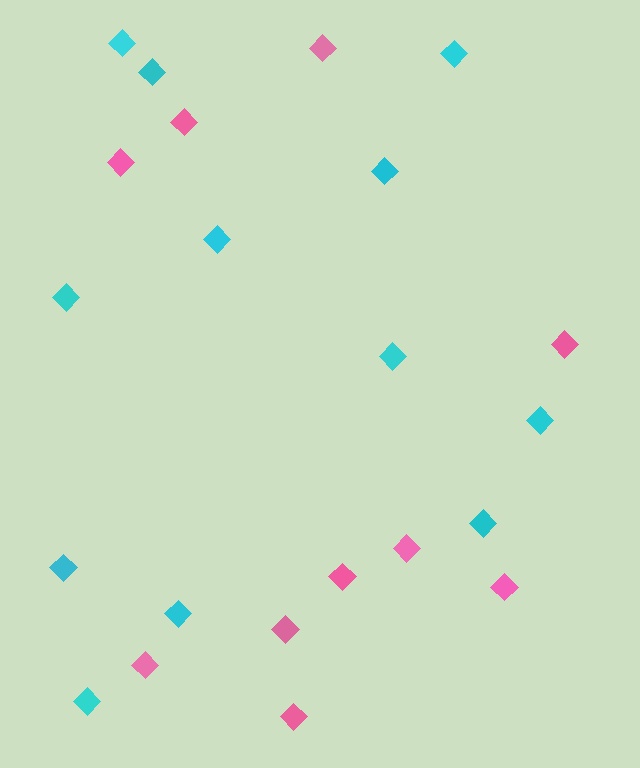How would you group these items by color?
There are 2 groups: one group of pink diamonds (10) and one group of cyan diamonds (12).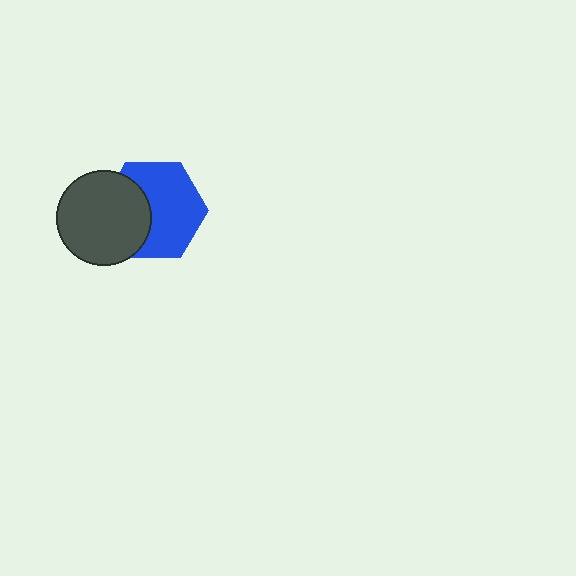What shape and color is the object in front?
The object in front is a dark gray circle.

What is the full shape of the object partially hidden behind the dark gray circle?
The partially hidden object is a blue hexagon.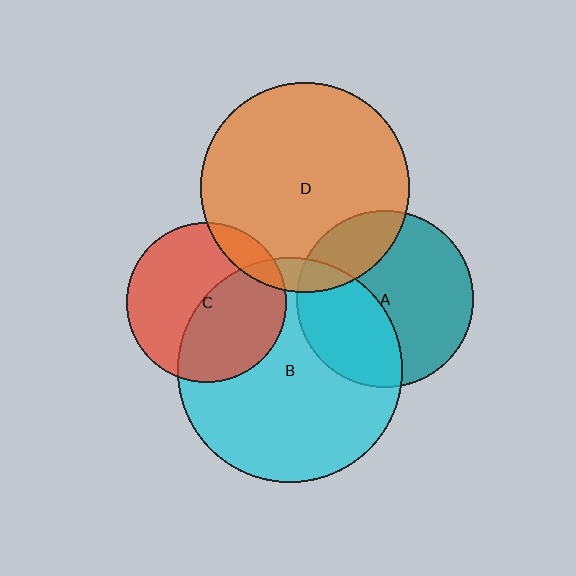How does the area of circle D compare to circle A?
Approximately 1.4 times.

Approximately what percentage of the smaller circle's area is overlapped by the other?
Approximately 10%.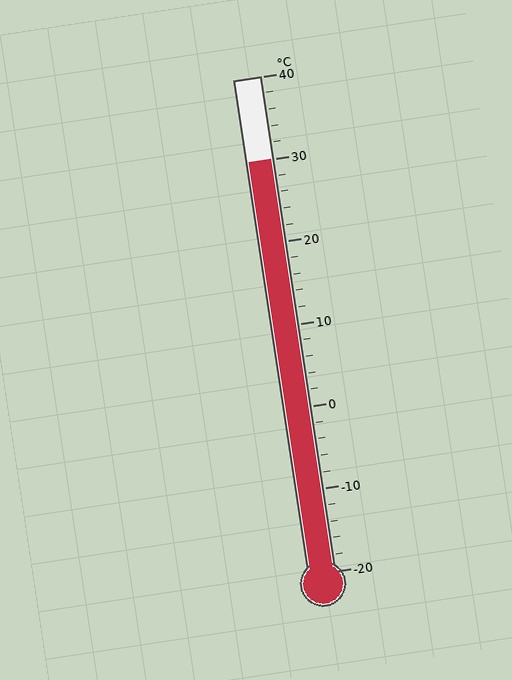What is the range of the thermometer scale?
The thermometer scale ranges from -20°C to 40°C.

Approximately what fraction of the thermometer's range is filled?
The thermometer is filled to approximately 85% of its range.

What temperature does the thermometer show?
The thermometer shows approximately 30°C.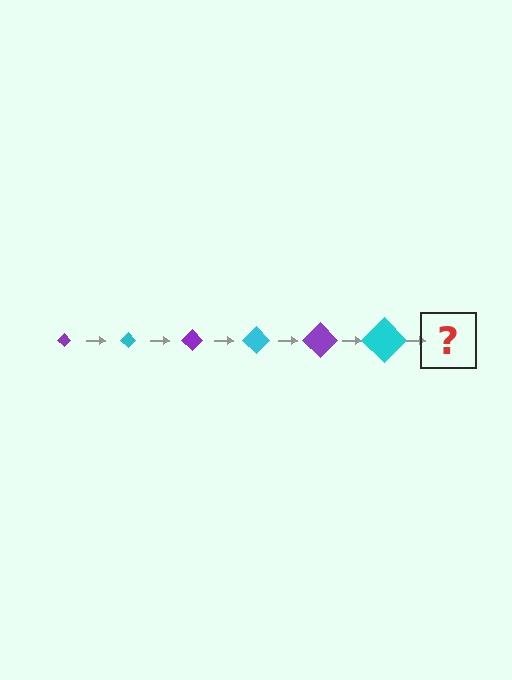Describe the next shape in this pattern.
It should be a purple diamond, larger than the previous one.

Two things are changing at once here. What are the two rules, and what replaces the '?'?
The two rules are that the diamond grows larger each step and the color cycles through purple and cyan. The '?' should be a purple diamond, larger than the previous one.